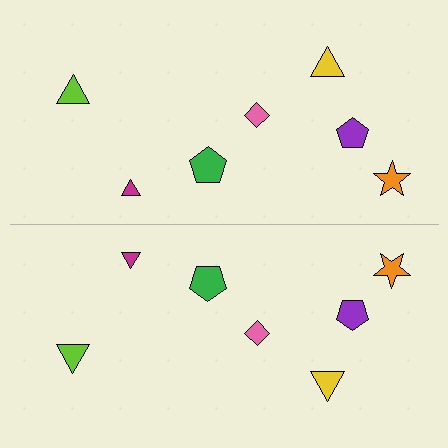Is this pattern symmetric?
Yes, this pattern has bilateral (reflection) symmetry.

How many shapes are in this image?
There are 14 shapes in this image.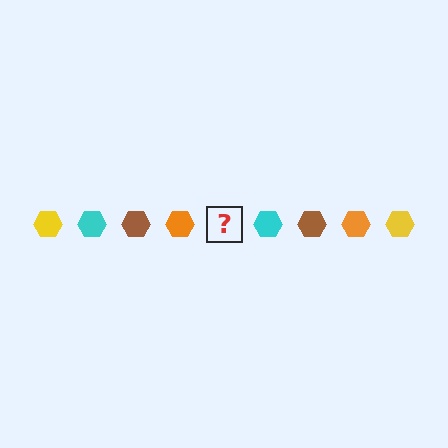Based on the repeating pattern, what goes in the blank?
The blank should be a yellow hexagon.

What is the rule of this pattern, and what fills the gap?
The rule is that the pattern cycles through yellow, cyan, brown, orange hexagons. The gap should be filled with a yellow hexagon.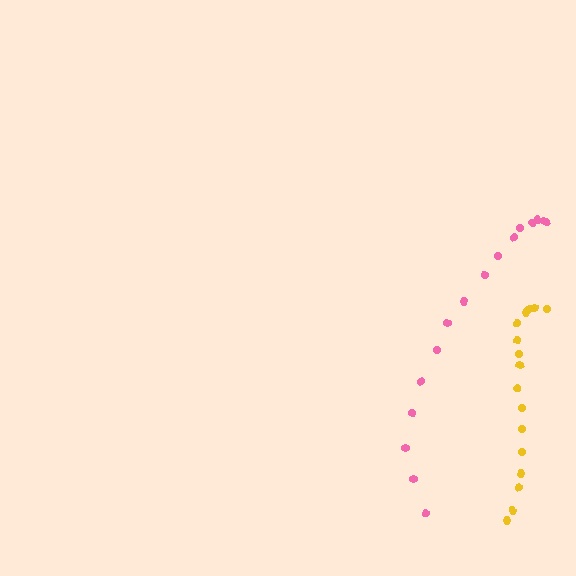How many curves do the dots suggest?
There are 2 distinct paths.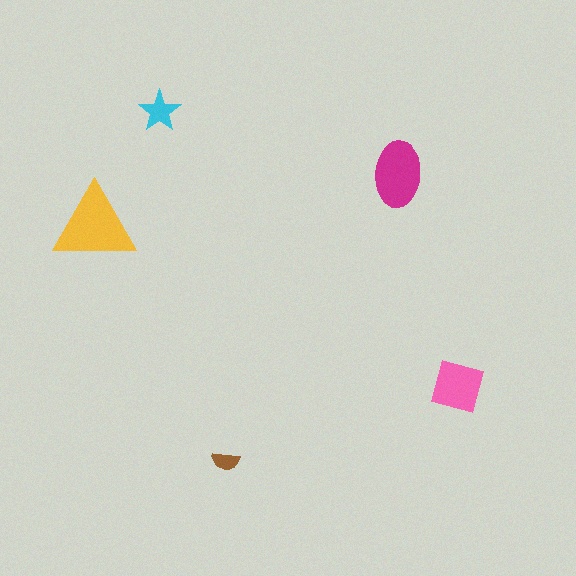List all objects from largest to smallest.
The yellow triangle, the magenta ellipse, the pink square, the cyan star, the brown semicircle.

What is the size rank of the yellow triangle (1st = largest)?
1st.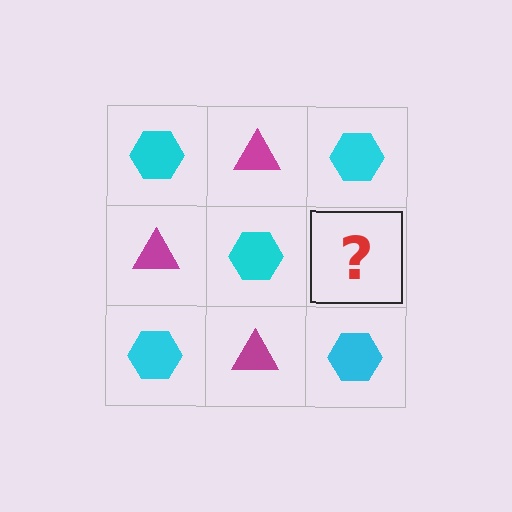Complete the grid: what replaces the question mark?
The question mark should be replaced with a magenta triangle.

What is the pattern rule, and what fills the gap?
The rule is that it alternates cyan hexagon and magenta triangle in a checkerboard pattern. The gap should be filled with a magenta triangle.